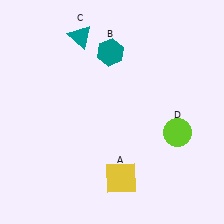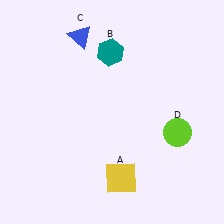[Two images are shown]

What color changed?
The triangle (C) changed from teal in Image 1 to blue in Image 2.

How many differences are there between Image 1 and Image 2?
There is 1 difference between the two images.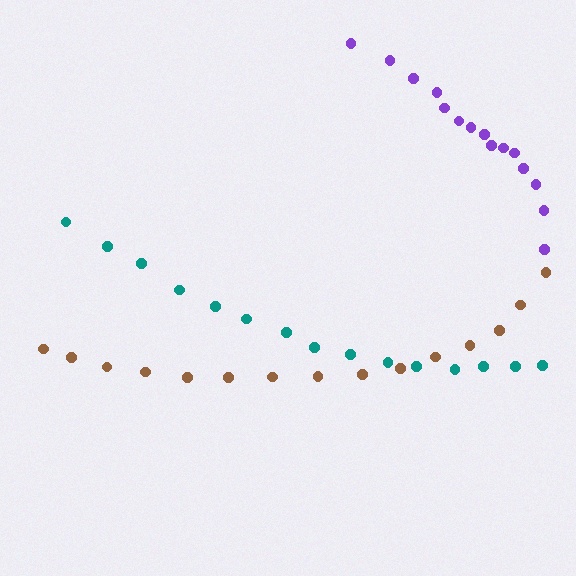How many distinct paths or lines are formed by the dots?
There are 3 distinct paths.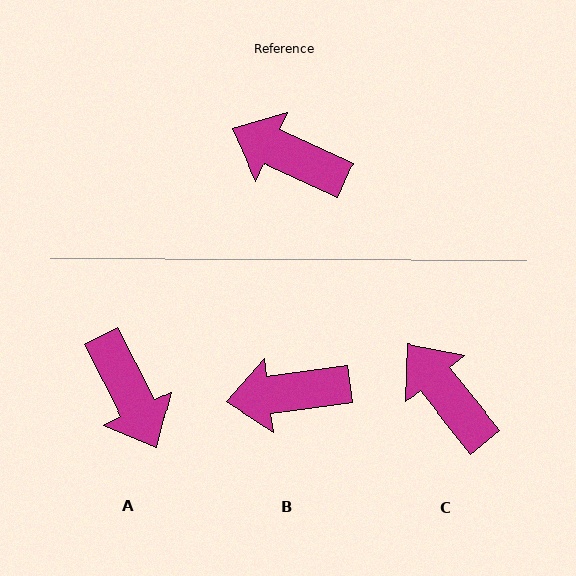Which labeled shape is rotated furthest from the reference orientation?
A, about 142 degrees away.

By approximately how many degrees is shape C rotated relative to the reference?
Approximately 27 degrees clockwise.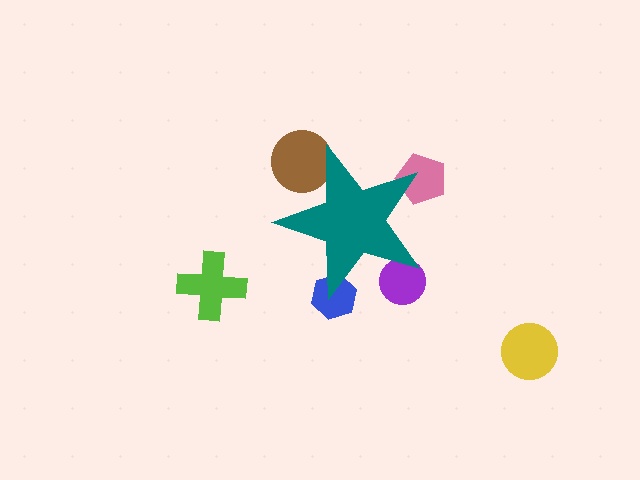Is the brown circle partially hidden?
Yes, the brown circle is partially hidden behind the teal star.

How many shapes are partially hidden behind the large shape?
4 shapes are partially hidden.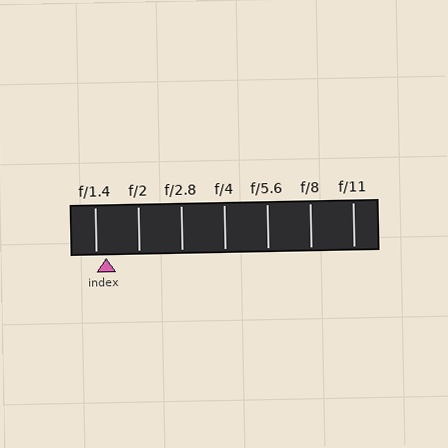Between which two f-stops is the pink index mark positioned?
The index mark is between f/1.4 and f/2.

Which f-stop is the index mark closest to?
The index mark is closest to f/1.4.